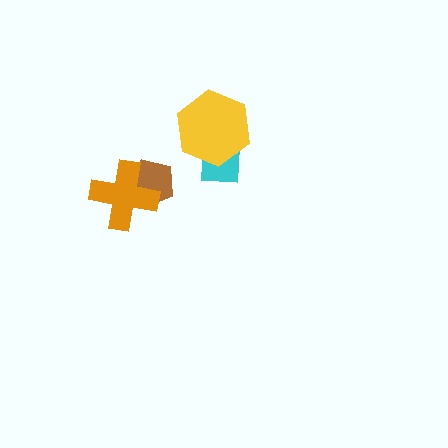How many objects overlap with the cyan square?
1 object overlaps with the cyan square.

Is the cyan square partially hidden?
Yes, it is partially covered by another shape.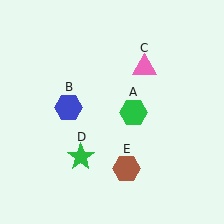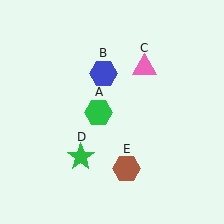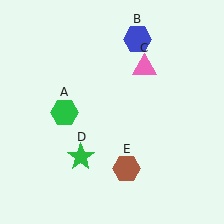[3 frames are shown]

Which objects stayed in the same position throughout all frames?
Pink triangle (object C) and green star (object D) and brown hexagon (object E) remained stationary.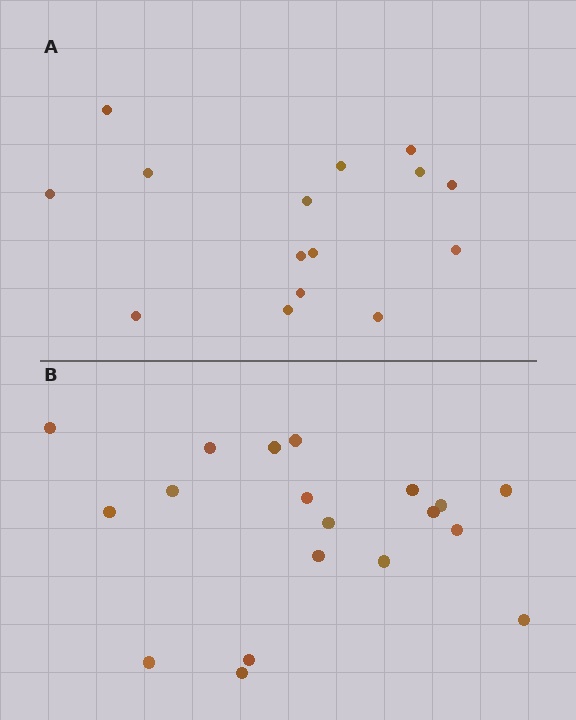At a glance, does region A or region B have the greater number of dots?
Region B (the bottom region) has more dots.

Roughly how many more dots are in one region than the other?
Region B has about 4 more dots than region A.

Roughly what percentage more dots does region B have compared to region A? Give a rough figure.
About 25% more.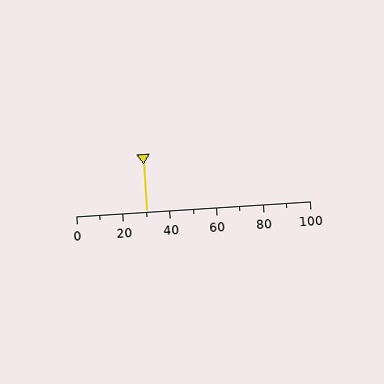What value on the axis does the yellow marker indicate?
The marker indicates approximately 30.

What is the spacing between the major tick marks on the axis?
The major ticks are spaced 20 apart.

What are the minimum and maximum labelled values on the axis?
The axis runs from 0 to 100.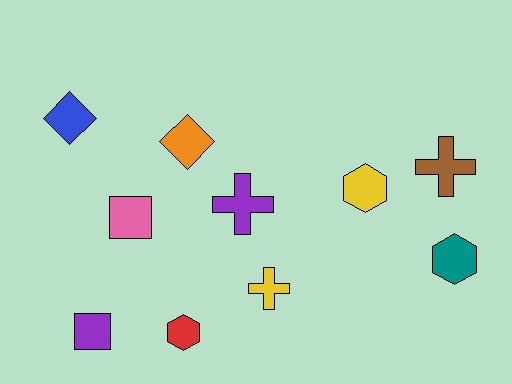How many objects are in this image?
There are 10 objects.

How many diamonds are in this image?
There are 2 diamonds.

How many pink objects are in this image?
There is 1 pink object.